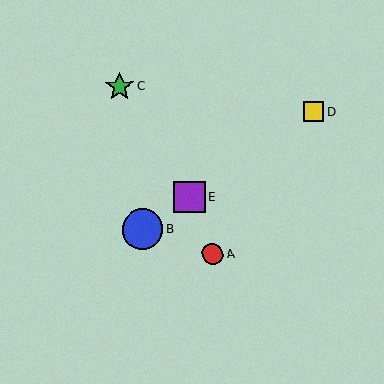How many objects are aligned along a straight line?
3 objects (B, D, E) are aligned along a straight line.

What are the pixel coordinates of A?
Object A is at (213, 254).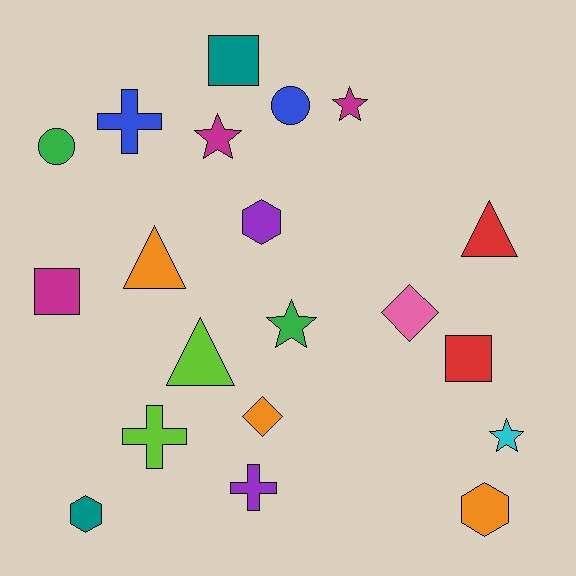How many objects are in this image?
There are 20 objects.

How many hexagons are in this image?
There are 3 hexagons.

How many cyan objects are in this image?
There is 1 cyan object.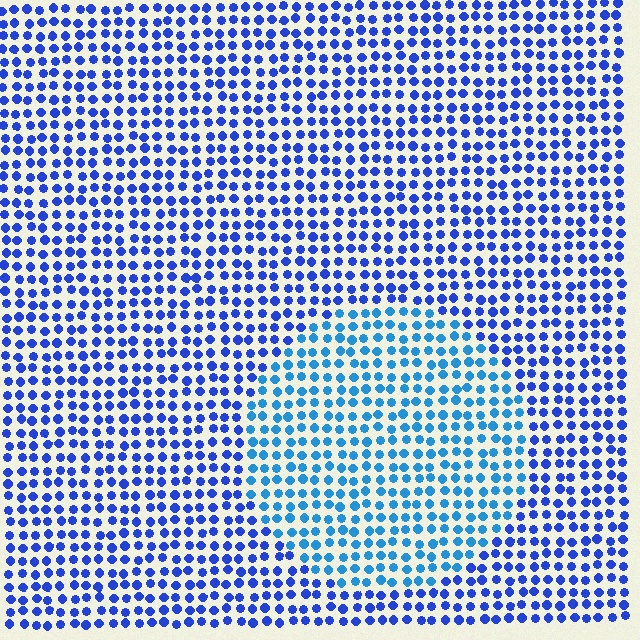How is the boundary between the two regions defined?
The boundary is defined purely by a slight shift in hue (about 27 degrees). Spacing, size, and orientation are identical on both sides.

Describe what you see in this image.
The image is filled with small blue elements in a uniform arrangement. A circle-shaped region is visible where the elements are tinted to a slightly different hue, forming a subtle color boundary.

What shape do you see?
I see a circle.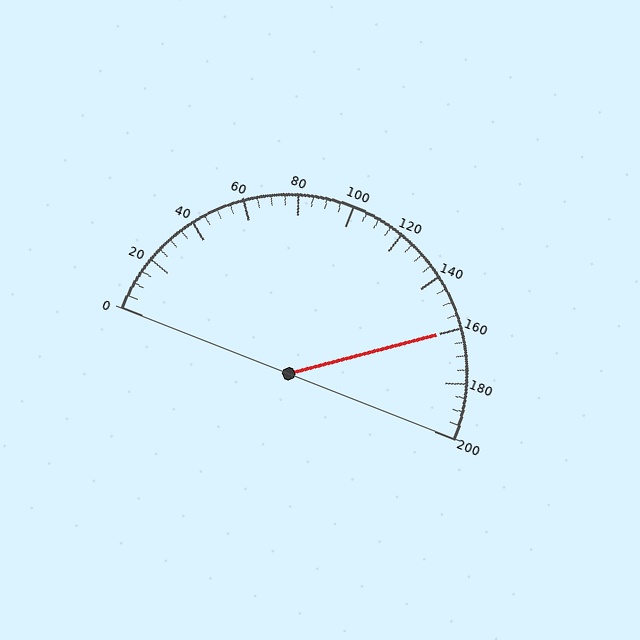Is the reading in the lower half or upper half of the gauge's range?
The reading is in the upper half of the range (0 to 200).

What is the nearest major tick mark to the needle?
The nearest major tick mark is 160.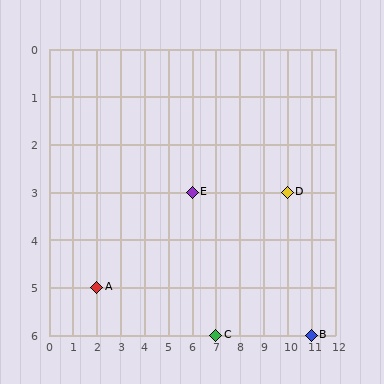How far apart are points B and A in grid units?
Points B and A are 9 columns and 1 row apart (about 9.1 grid units diagonally).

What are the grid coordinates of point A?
Point A is at grid coordinates (2, 5).